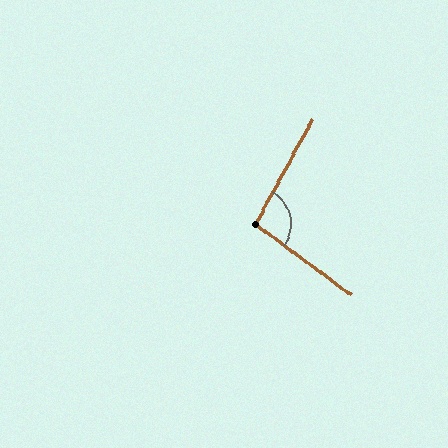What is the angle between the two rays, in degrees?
Approximately 98 degrees.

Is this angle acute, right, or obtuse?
It is obtuse.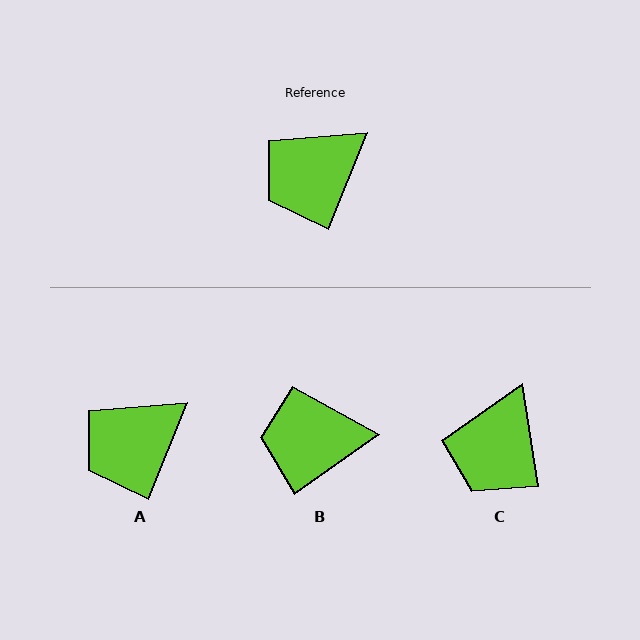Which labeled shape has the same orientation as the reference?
A.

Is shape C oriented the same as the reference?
No, it is off by about 30 degrees.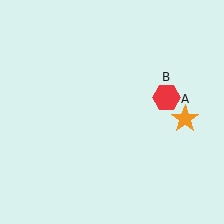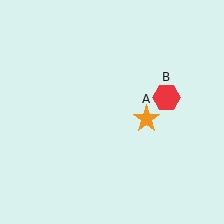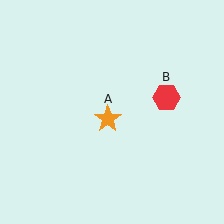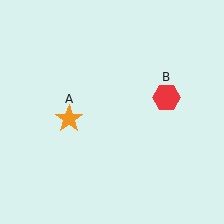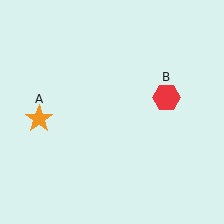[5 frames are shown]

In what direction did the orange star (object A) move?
The orange star (object A) moved left.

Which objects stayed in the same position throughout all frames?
Red hexagon (object B) remained stationary.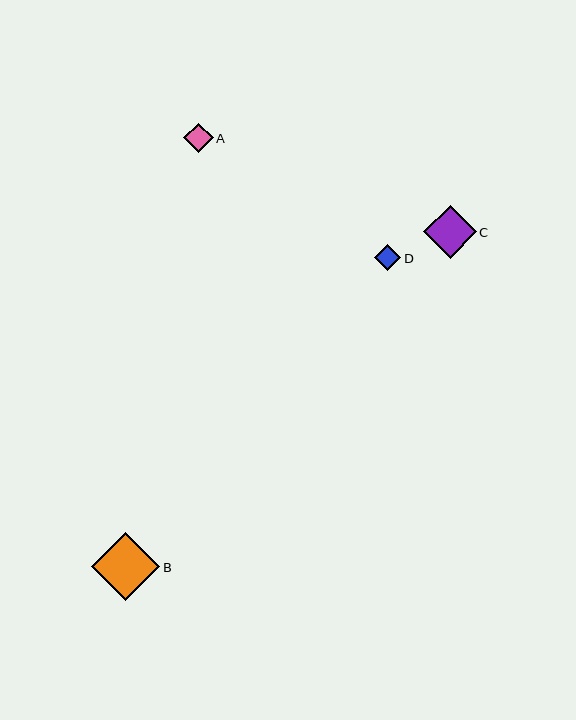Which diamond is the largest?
Diamond B is the largest with a size of approximately 68 pixels.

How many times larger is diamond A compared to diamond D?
Diamond A is approximately 1.1 times the size of diamond D.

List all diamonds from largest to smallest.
From largest to smallest: B, C, A, D.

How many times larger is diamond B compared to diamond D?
Diamond B is approximately 2.6 times the size of diamond D.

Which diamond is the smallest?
Diamond D is the smallest with a size of approximately 26 pixels.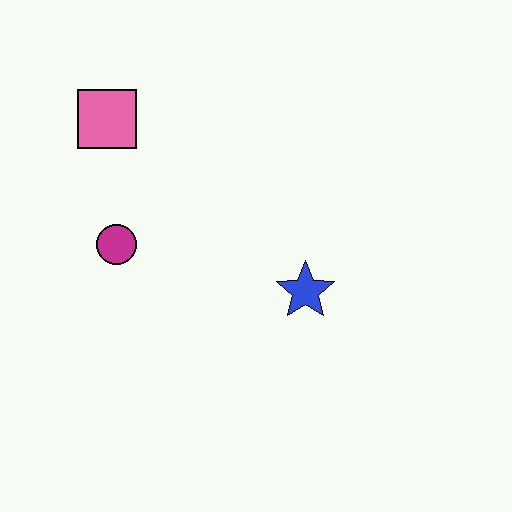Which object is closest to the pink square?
The magenta circle is closest to the pink square.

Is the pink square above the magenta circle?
Yes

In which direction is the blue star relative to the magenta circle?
The blue star is to the right of the magenta circle.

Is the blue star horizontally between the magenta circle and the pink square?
No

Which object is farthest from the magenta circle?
The blue star is farthest from the magenta circle.